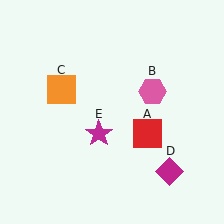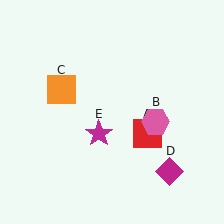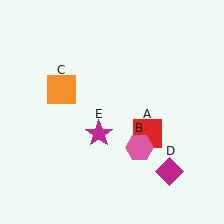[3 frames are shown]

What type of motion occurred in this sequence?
The pink hexagon (object B) rotated clockwise around the center of the scene.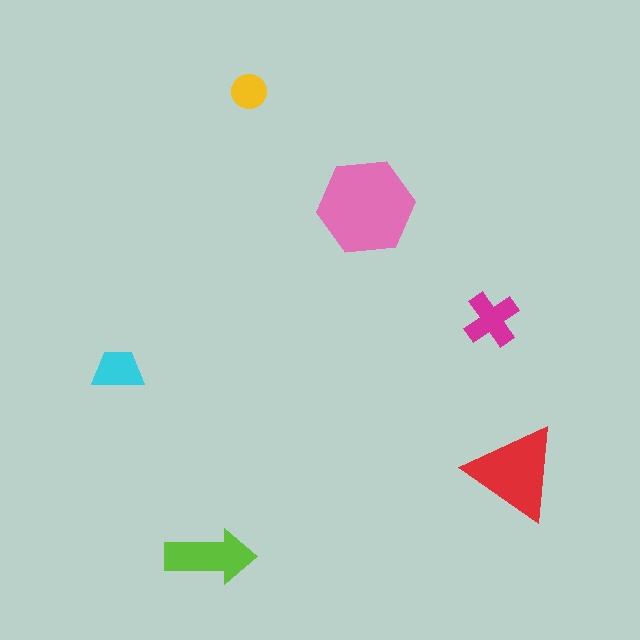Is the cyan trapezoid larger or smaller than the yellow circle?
Larger.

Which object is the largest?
The pink hexagon.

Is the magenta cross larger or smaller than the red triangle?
Smaller.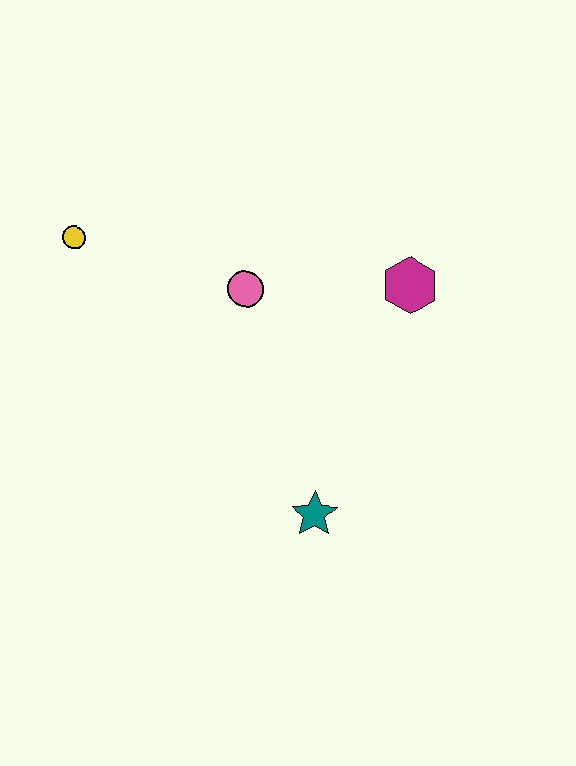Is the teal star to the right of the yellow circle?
Yes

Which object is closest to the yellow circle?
The pink circle is closest to the yellow circle.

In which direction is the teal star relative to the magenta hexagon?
The teal star is below the magenta hexagon.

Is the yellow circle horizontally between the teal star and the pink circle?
No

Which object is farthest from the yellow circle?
The teal star is farthest from the yellow circle.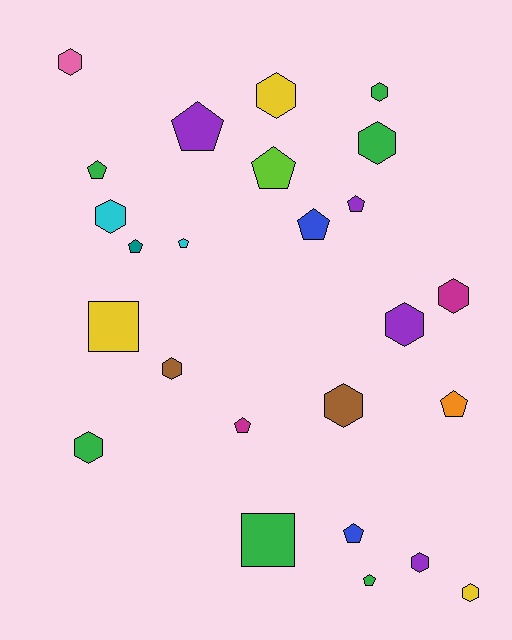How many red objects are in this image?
There are no red objects.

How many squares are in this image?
There are 2 squares.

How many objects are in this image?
There are 25 objects.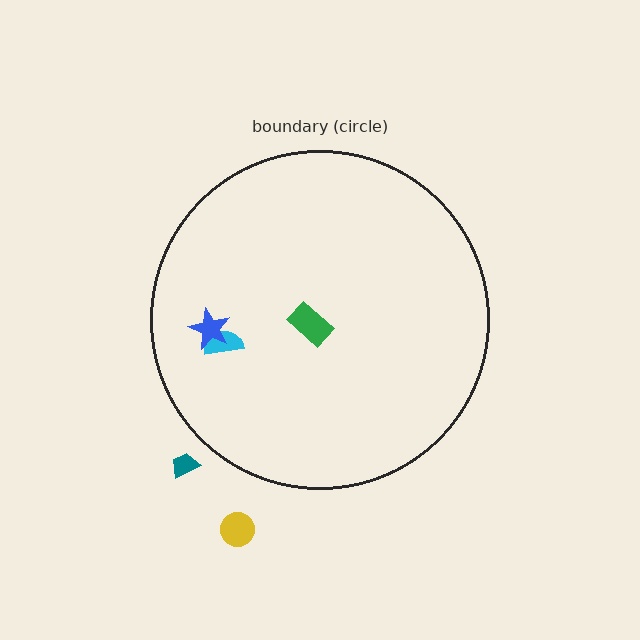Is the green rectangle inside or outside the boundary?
Inside.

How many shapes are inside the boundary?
3 inside, 2 outside.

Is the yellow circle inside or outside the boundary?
Outside.